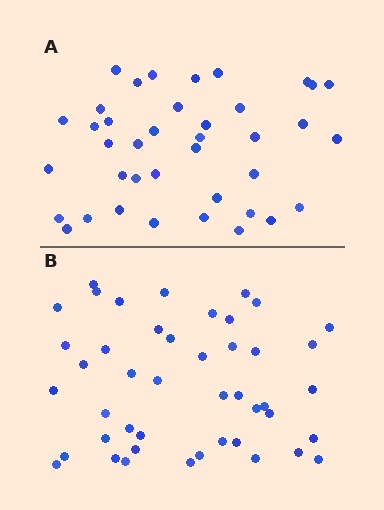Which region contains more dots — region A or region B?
Region B (the bottom region) has more dots.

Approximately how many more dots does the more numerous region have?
Region B has about 6 more dots than region A.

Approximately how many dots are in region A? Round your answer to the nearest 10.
About 40 dots. (The exact count is 39, which rounds to 40.)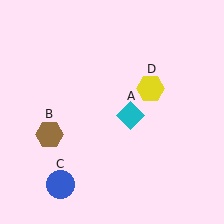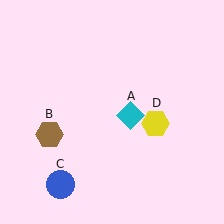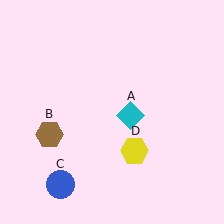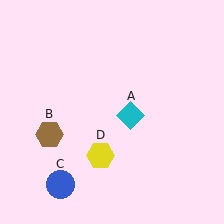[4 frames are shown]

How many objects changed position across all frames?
1 object changed position: yellow hexagon (object D).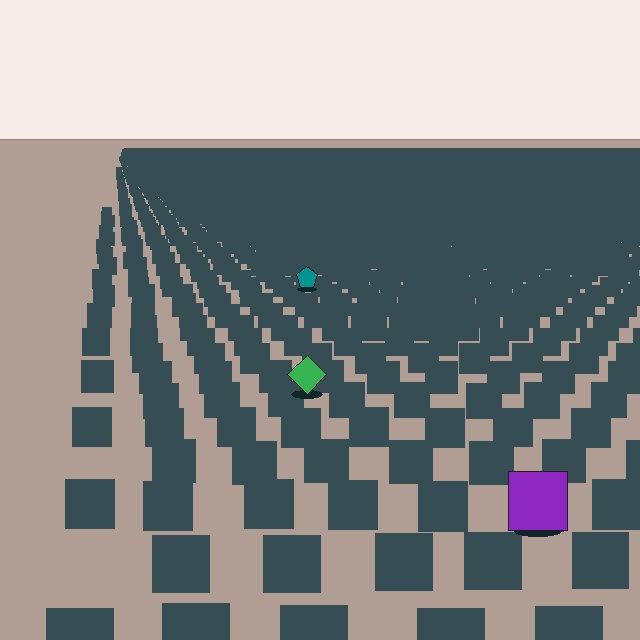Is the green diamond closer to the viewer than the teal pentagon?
Yes. The green diamond is closer — you can tell from the texture gradient: the ground texture is coarser near it.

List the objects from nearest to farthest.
From nearest to farthest: the purple square, the green diamond, the teal pentagon.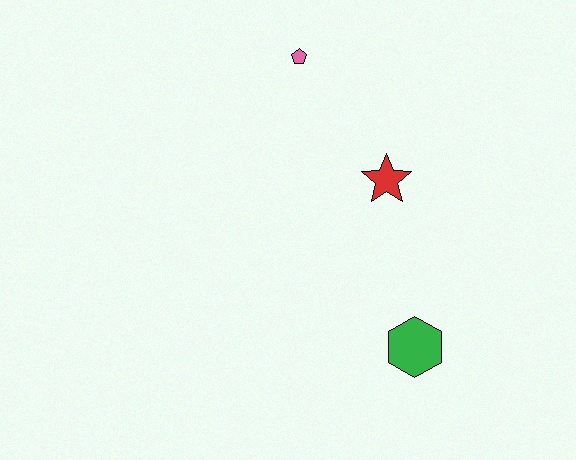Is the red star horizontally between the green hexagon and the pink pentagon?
Yes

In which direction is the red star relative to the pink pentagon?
The red star is below the pink pentagon.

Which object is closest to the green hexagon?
The red star is closest to the green hexagon.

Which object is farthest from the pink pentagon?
The green hexagon is farthest from the pink pentagon.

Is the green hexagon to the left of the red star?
No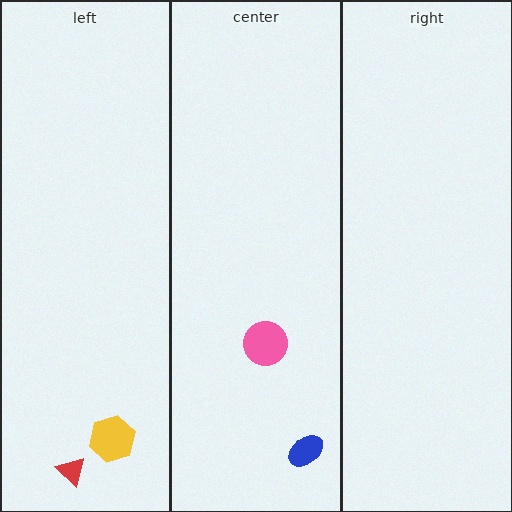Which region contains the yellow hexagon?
The left region.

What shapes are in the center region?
The pink circle, the blue ellipse.